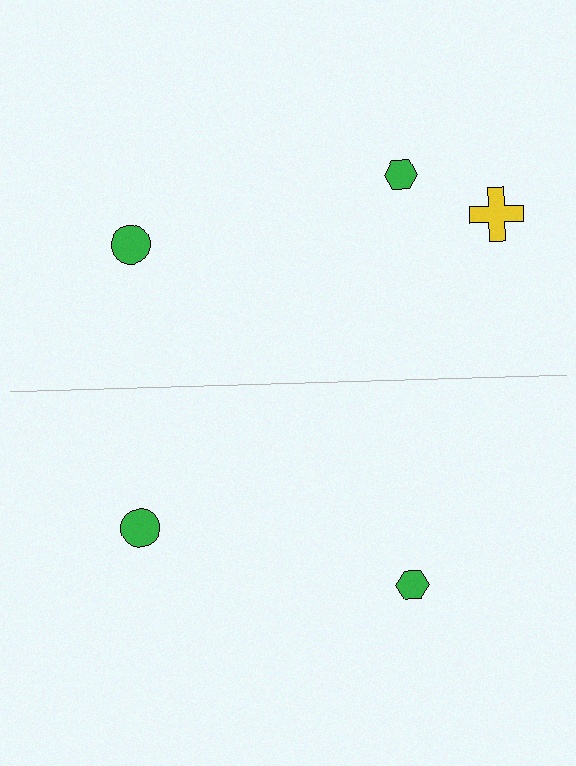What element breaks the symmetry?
A yellow cross is missing from the bottom side.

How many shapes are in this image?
There are 5 shapes in this image.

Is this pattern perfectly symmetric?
No, the pattern is not perfectly symmetric. A yellow cross is missing from the bottom side.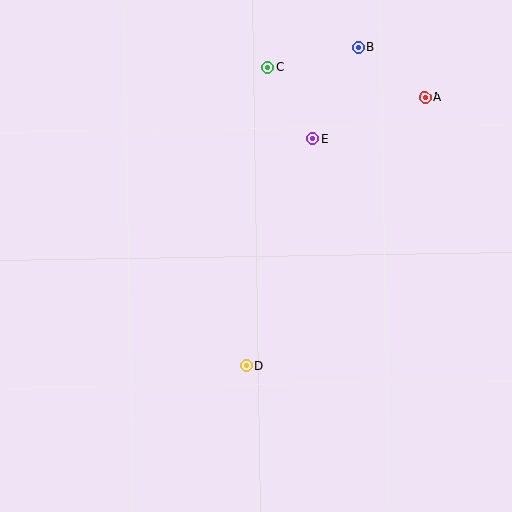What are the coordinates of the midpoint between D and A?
The midpoint between D and A is at (335, 232).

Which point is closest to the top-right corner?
Point A is closest to the top-right corner.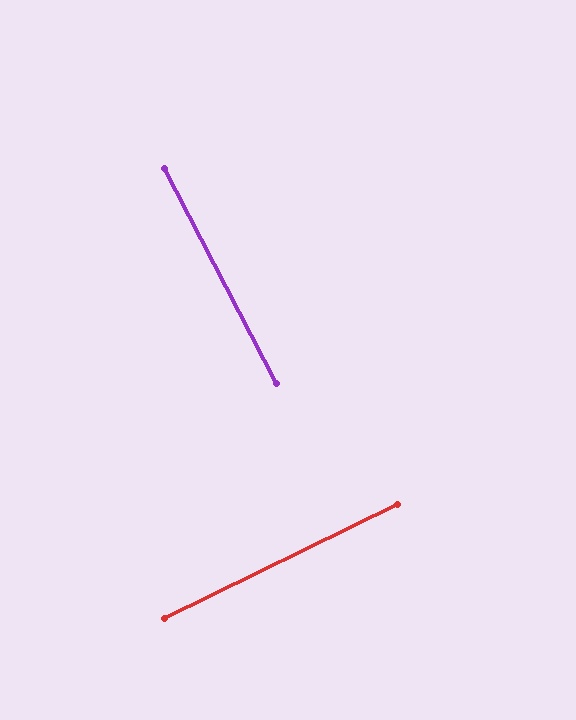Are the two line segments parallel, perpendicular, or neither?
Perpendicular — they meet at approximately 89°.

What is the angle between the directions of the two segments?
Approximately 89 degrees.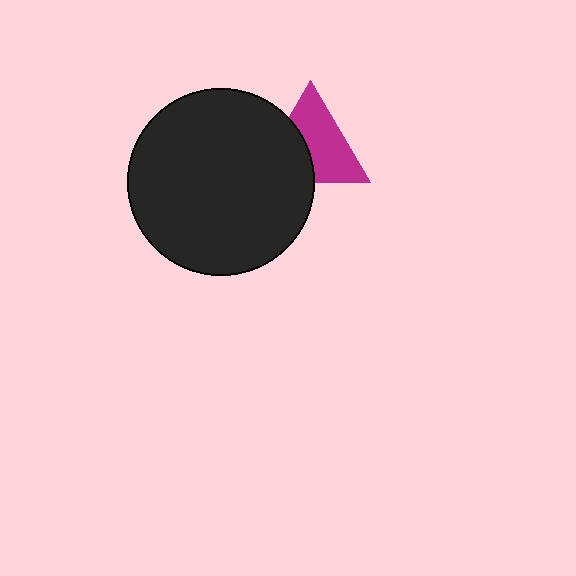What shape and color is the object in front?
The object in front is a black circle.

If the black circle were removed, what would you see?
You would see the complete magenta triangle.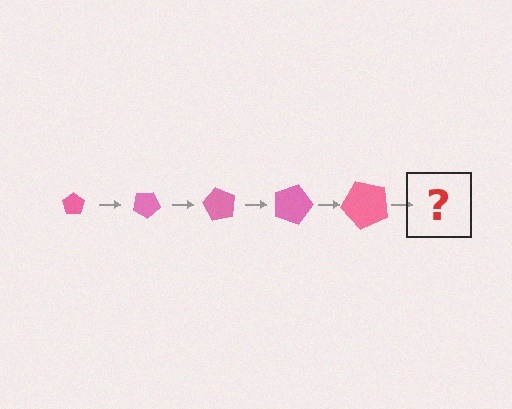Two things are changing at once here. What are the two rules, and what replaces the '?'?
The two rules are that the pentagon grows larger each step and it rotates 30 degrees each step. The '?' should be a pentagon, larger than the previous one and rotated 150 degrees from the start.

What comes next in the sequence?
The next element should be a pentagon, larger than the previous one and rotated 150 degrees from the start.